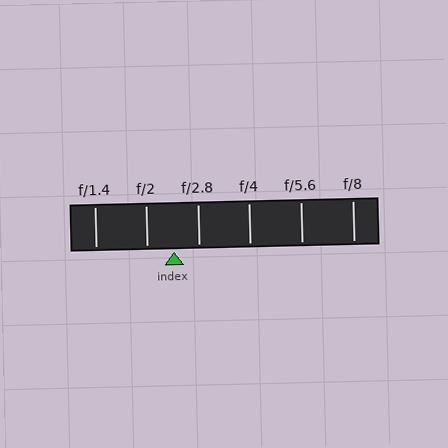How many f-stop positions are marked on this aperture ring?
There are 6 f-stop positions marked.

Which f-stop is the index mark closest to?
The index mark is closest to f/2.8.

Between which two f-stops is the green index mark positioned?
The index mark is between f/2 and f/2.8.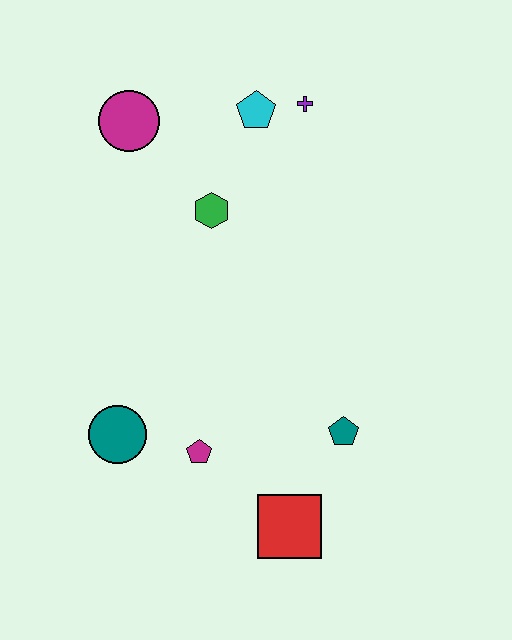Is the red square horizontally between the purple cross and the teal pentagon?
No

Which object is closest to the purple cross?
The cyan pentagon is closest to the purple cross.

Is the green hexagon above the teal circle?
Yes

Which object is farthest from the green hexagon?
The red square is farthest from the green hexagon.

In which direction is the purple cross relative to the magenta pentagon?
The purple cross is above the magenta pentagon.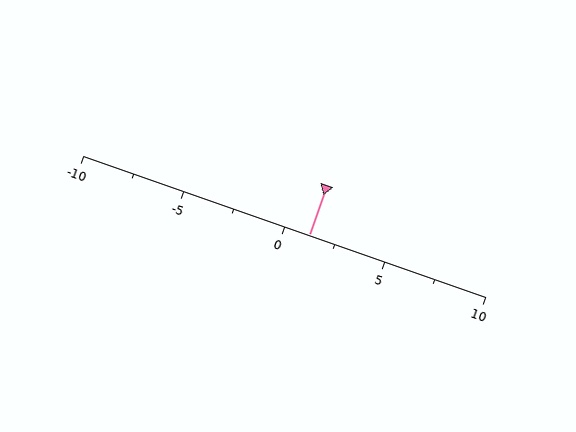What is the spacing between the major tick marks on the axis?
The major ticks are spaced 5 apart.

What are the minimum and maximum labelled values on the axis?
The axis runs from -10 to 10.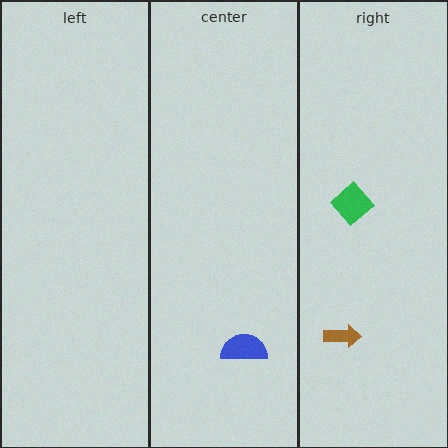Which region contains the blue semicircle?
The center region.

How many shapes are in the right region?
2.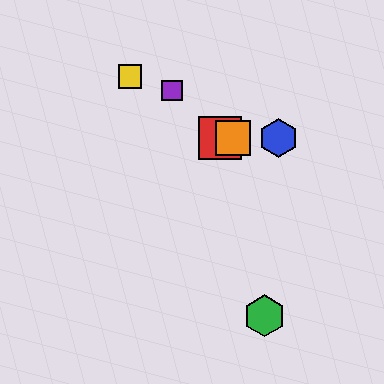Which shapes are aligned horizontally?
The red square, the blue hexagon, the orange square are aligned horizontally.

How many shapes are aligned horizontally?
3 shapes (the red square, the blue hexagon, the orange square) are aligned horizontally.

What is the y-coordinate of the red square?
The red square is at y≈138.